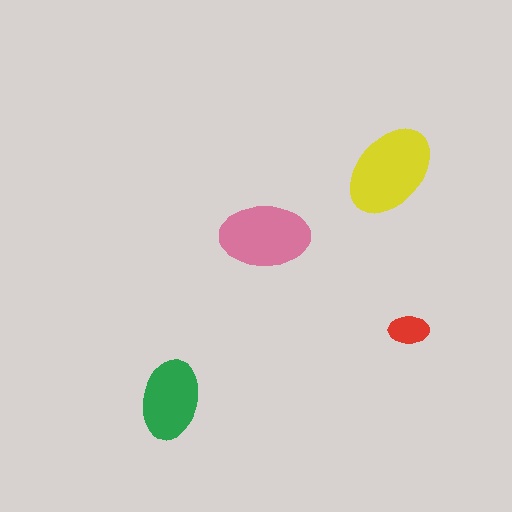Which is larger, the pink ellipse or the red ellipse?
The pink one.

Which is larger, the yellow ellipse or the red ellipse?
The yellow one.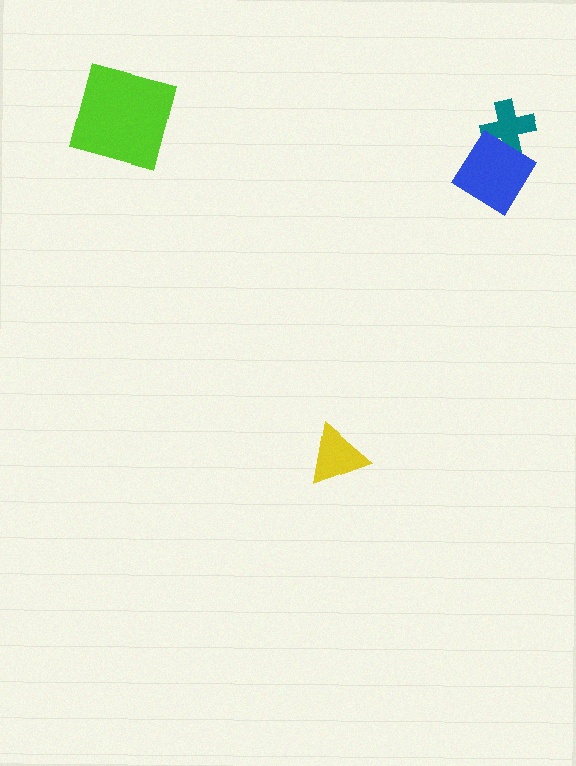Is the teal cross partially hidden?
Yes, it is partially covered by another shape.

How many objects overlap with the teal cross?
1 object overlaps with the teal cross.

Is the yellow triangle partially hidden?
No, no other shape covers it.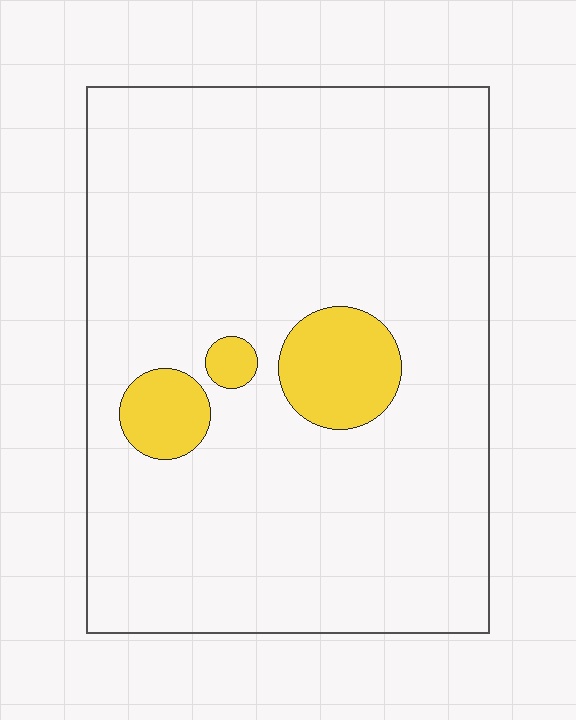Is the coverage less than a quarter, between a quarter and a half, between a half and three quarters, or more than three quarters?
Less than a quarter.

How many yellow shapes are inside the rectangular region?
3.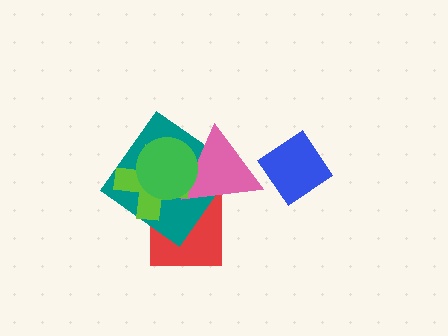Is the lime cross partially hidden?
Yes, it is partially covered by another shape.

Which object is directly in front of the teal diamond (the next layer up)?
The pink triangle is directly in front of the teal diamond.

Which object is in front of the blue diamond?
The pink triangle is in front of the blue diamond.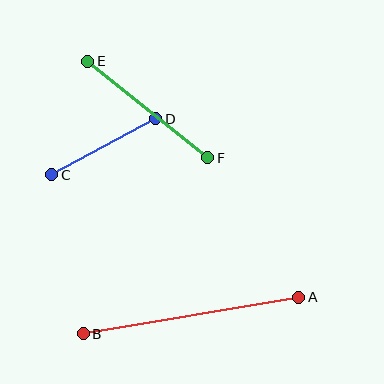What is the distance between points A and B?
The distance is approximately 219 pixels.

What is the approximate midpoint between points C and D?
The midpoint is at approximately (104, 147) pixels.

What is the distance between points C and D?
The distance is approximately 118 pixels.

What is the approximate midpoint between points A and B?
The midpoint is at approximately (191, 315) pixels.